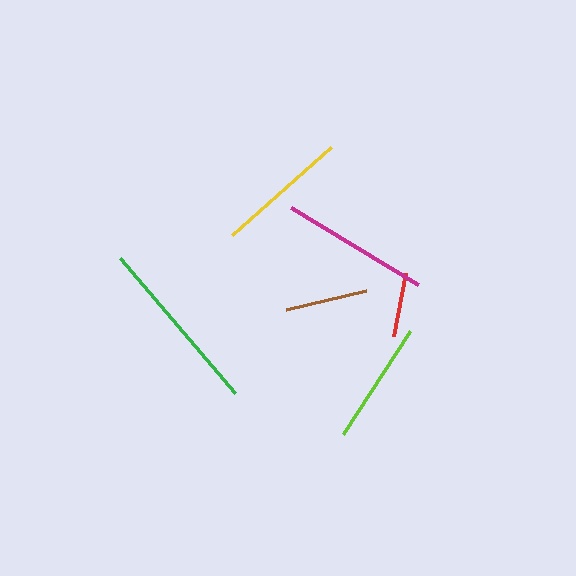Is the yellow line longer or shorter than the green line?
The green line is longer than the yellow line.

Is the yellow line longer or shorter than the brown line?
The yellow line is longer than the brown line.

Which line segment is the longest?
The green line is the longest at approximately 177 pixels.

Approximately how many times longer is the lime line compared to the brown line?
The lime line is approximately 1.5 times the length of the brown line.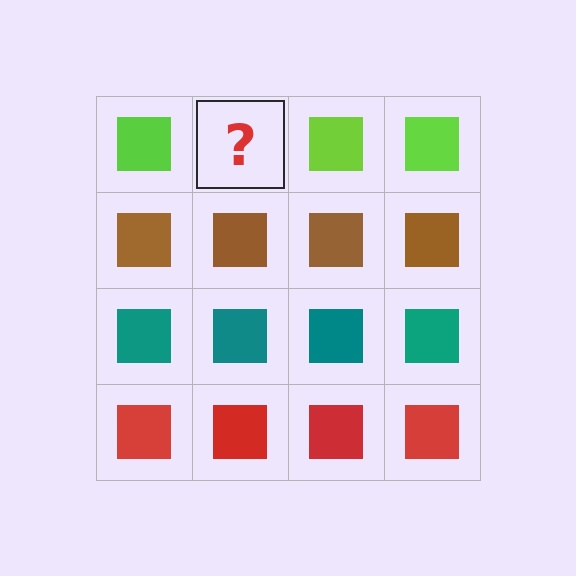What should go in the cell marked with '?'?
The missing cell should contain a lime square.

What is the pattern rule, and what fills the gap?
The rule is that each row has a consistent color. The gap should be filled with a lime square.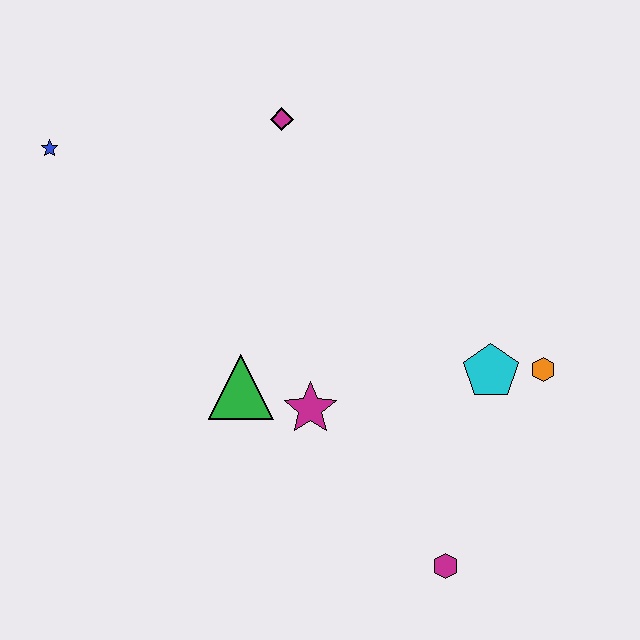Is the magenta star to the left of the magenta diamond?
No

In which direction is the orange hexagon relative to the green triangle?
The orange hexagon is to the right of the green triangle.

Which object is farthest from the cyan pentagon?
The blue star is farthest from the cyan pentagon.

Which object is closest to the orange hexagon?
The cyan pentagon is closest to the orange hexagon.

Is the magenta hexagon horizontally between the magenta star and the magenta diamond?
No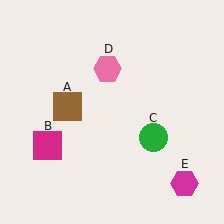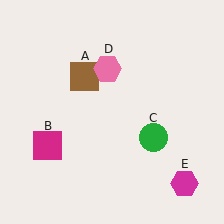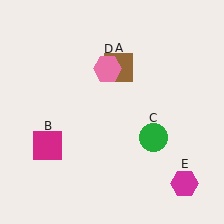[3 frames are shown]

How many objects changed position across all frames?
1 object changed position: brown square (object A).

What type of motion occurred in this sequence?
The brown square (object A) rotated clockwise around the center of the scene.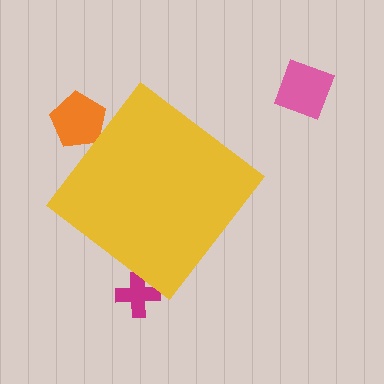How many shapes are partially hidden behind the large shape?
2 shapes are partially hidden.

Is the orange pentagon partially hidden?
Yes, the orange pentagon is partially hidden behind the yellow diamond.